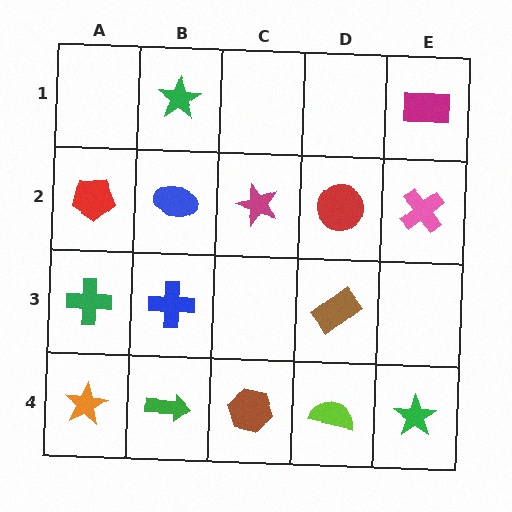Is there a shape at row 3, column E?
No, that cell is empty.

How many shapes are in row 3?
3 shapes.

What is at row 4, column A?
An orange star.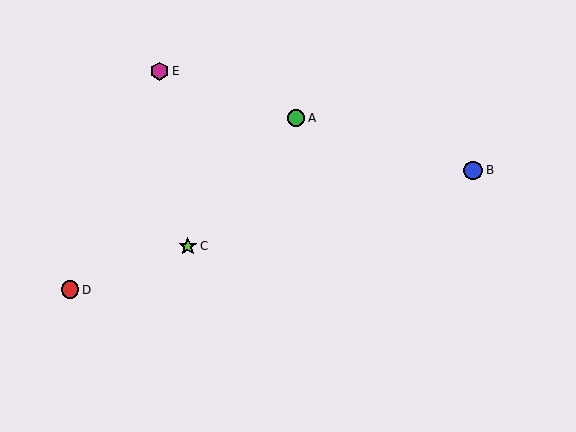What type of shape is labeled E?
Shape E is a magenta hexagon.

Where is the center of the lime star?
The center of the lime star is at (188, 246).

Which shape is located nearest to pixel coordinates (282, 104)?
The green circle (labeled A) at (296, 118) is nearest to that location.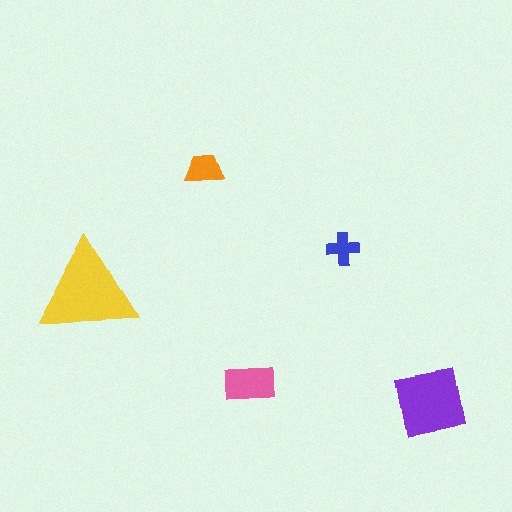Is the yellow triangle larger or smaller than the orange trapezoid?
Larger.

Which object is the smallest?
The blue cross.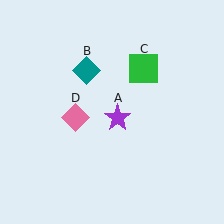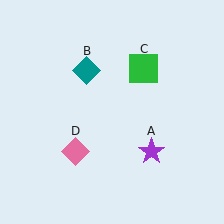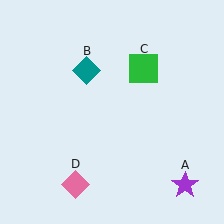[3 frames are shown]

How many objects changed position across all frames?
2 objects changed position: purple star (object A), pink diamond (object D).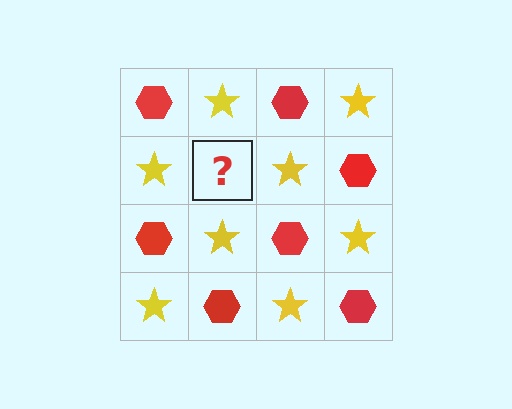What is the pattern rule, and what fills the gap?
The rule is that it alternates red hexagon and yellow star in a checkerboard pattern. The gap should be filled with a red hexagon.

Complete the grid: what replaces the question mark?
The question mark should be replaced with a red hexagon.